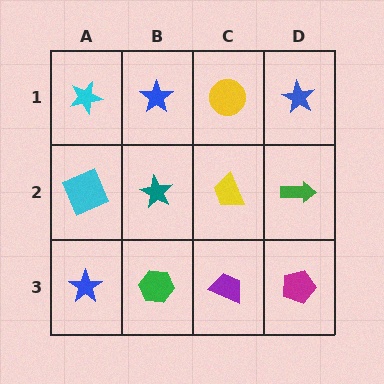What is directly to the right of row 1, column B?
A yellow circle.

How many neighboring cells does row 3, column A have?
2.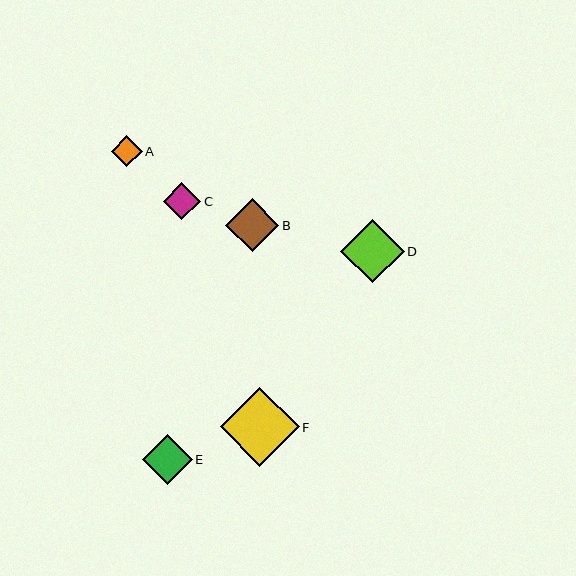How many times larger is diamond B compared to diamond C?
Diamond B is approximately 1.4 times the size of diamond C.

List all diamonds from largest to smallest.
From largest to smallest: F, D, B, E, C, A.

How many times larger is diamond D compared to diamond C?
Diamond D is approximately 1.7 times the size of diamond C.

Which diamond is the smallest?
Diamond A is the smallest with a size of approximately 31 pixels.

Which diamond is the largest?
Diamond F is the largest with a size of approximately 79 pixels.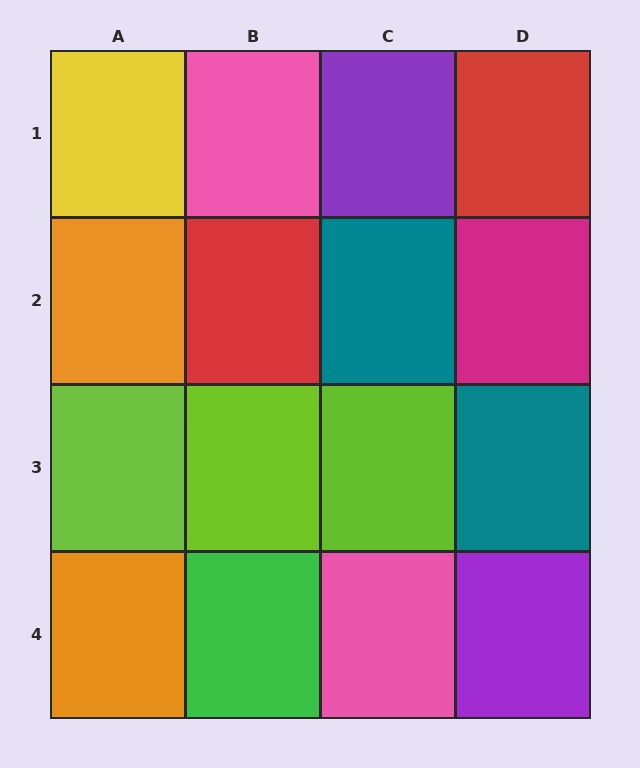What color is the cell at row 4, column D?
Purple.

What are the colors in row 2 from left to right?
Orange, red, teal, magenta.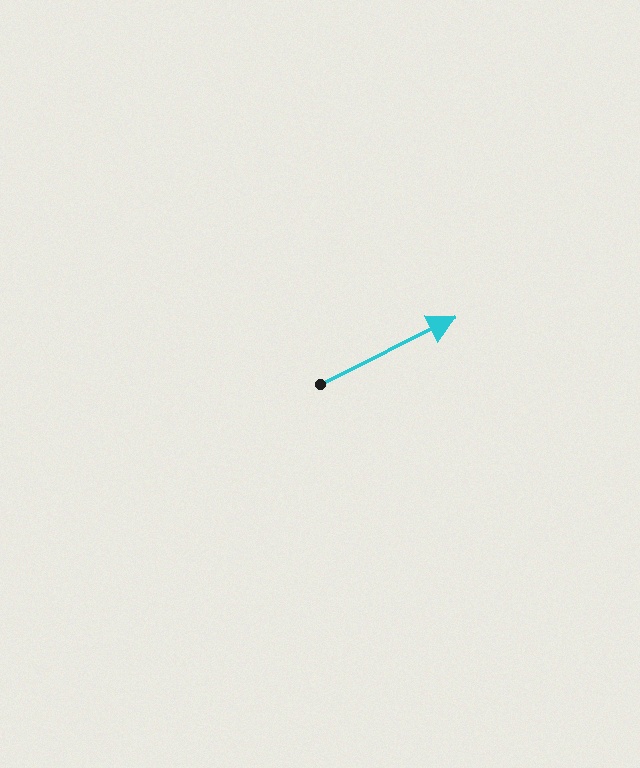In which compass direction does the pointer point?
Northeast.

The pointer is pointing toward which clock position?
Roughly 2 o'clock.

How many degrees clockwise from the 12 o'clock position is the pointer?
Approximately 64 degrees.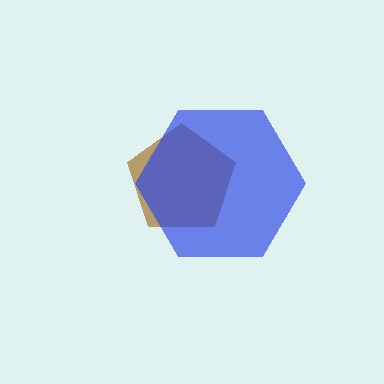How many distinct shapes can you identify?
There are 2 distinct shapes: a brown pentagon, a blue hexagon.